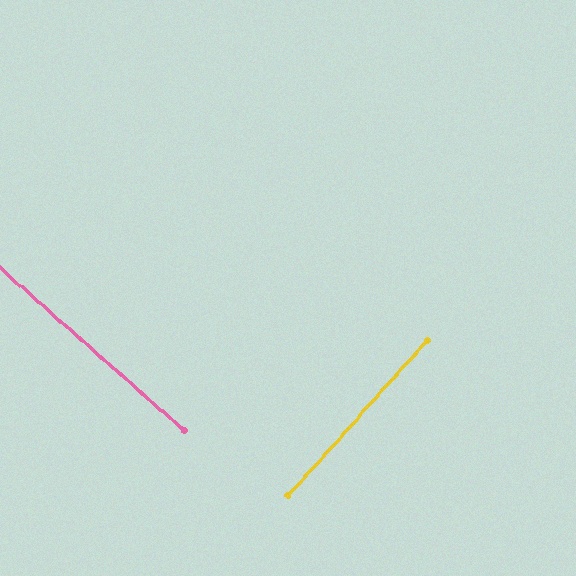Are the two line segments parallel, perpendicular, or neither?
Perpendicular — they meet at approximately 89°.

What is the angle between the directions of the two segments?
Approximately 89 degrees.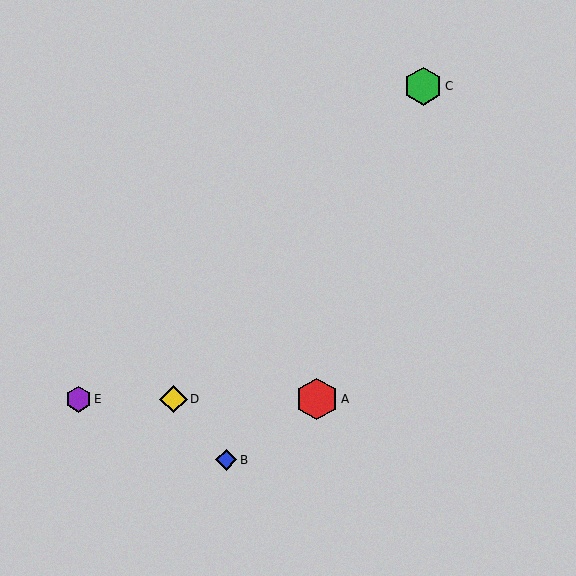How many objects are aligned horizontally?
3 objects (A, D, E) are aligned horizontally.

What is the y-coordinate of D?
Object D is at y≈399.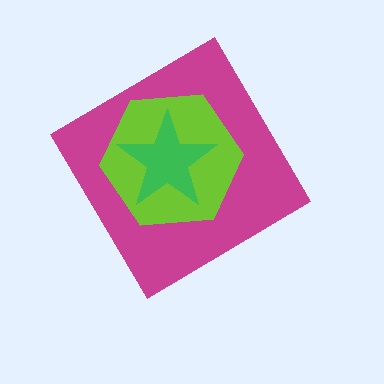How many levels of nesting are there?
3.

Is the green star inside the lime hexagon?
Yes.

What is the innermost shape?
The green star.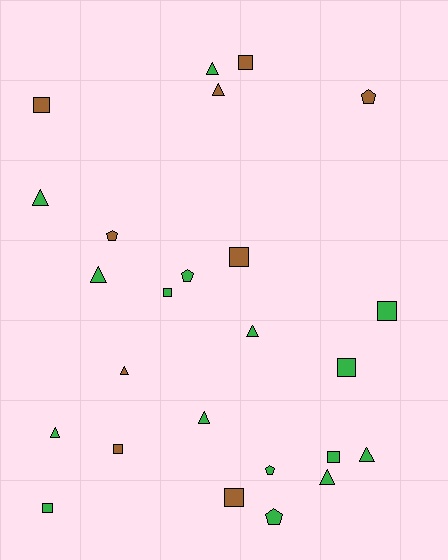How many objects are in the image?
There are 25 objects.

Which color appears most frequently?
Green, with 16 objects.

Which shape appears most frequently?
Triangle, with 10 objects.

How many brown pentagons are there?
There are 2 brown pentagons.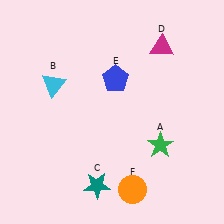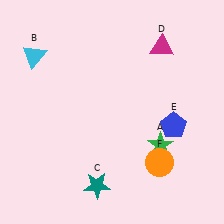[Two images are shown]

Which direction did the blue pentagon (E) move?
The blue pentagon (E) moved right.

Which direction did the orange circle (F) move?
The orange circle (F) moved up.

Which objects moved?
The objects that moved are: the cyan triangle (B), the blue pentagon (E), the orange circle (F).